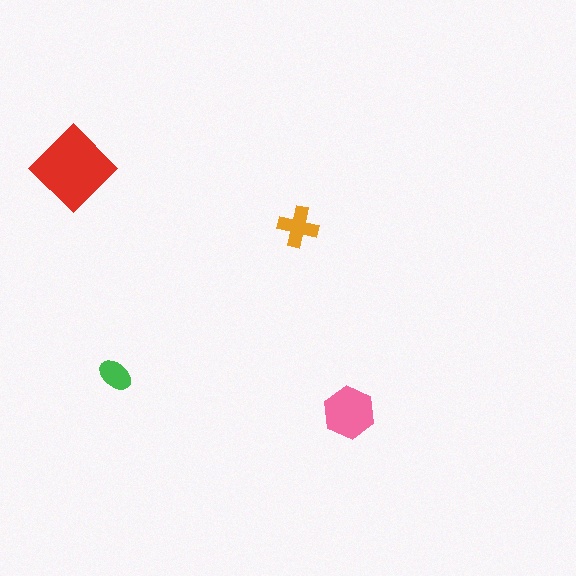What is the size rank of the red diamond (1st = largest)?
1st.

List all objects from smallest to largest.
The green ellipse, the orange cross, the pink hexagon, the red diamond.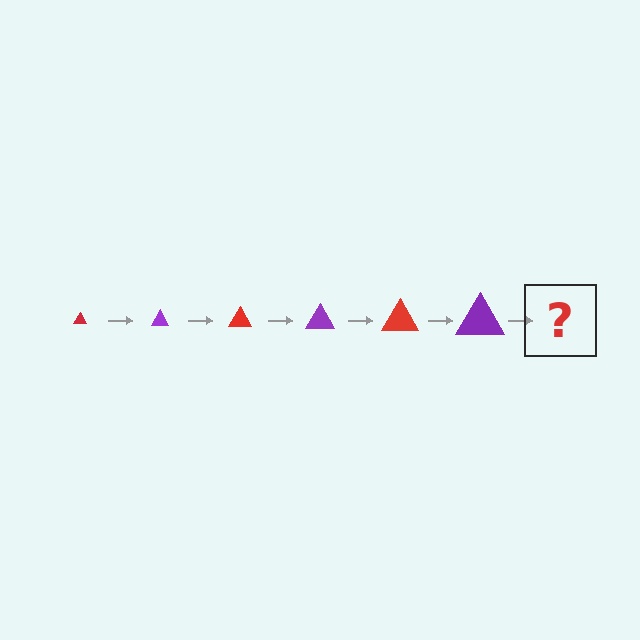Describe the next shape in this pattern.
It should be a red triangle, larger than the previous one.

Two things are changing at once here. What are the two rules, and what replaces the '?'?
The two rules are that the triangle grows larger each step and the color cycles through red and purple. The '?' should be a red triangle, larger than the previous one.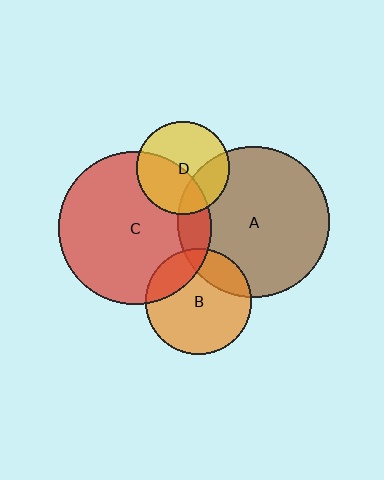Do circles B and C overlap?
Yes.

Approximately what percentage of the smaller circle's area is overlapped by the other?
Approximately 20%.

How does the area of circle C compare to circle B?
Approximately 2.1 times.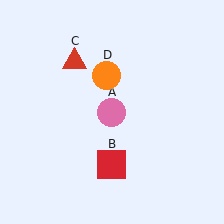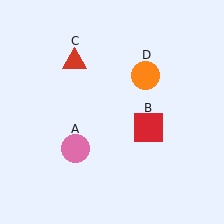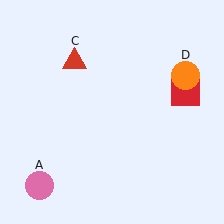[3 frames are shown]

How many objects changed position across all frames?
3 objects changed position: pink circle (object A), red square (object B), orange circle (object D).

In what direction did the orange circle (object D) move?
The orange circle (object D) moved right.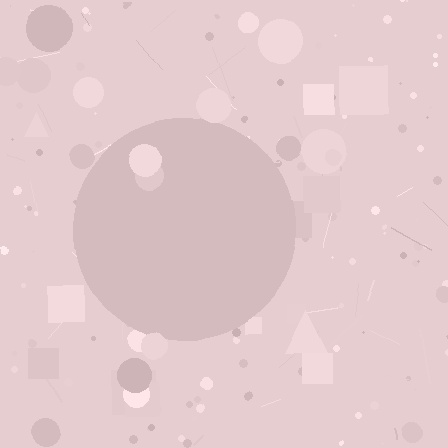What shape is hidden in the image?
A circle is hidden in the image.